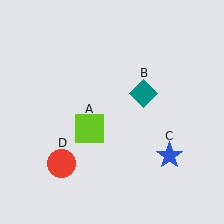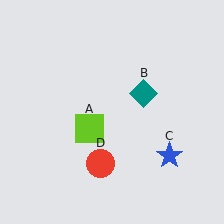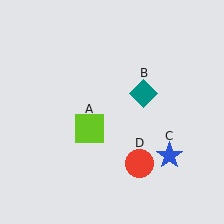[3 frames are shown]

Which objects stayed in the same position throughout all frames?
Lime square (object A) and teal diamond (object B) and blue star (object C) remained stationary.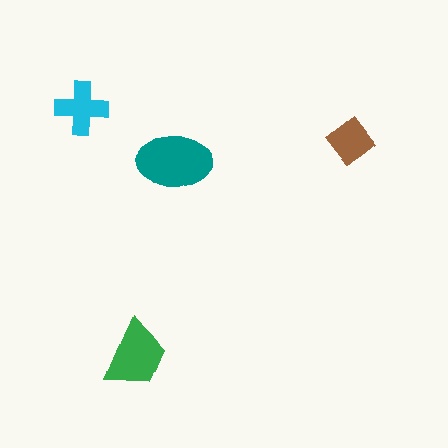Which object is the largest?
The teal ellipse.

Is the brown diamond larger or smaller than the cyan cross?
Smaller.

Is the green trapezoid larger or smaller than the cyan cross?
Larger.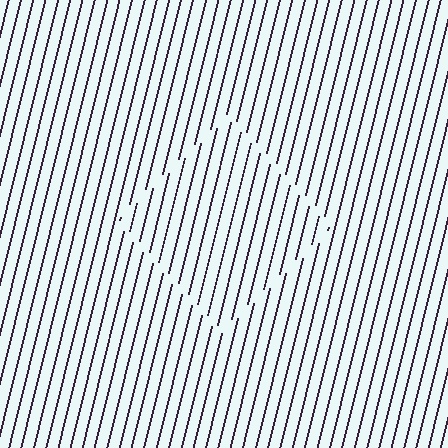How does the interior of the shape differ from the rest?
The interior of the shape contains the same grating, shifted by half a period — the contour is defined by the phase discontinuity where line-ends from the inner and outer gratings abut.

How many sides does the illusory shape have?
4 sides — the line-ends trace a square.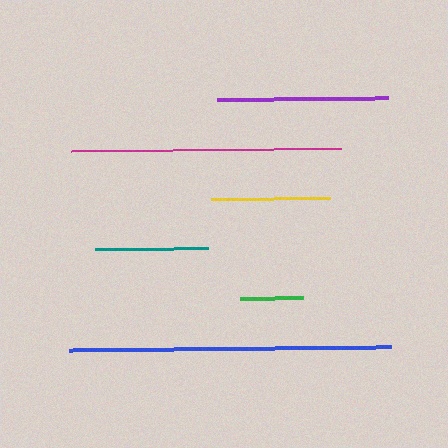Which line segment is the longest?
The blue line is the longest at approximately 322 pixels.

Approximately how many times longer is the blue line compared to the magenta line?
The blue line is approximately 1.2 times the length of the magenta line.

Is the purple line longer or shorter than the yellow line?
The purple line is longer than the yellow line.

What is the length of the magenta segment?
The magenta segment is approximately 270 pixels long.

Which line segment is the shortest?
The green line is the shortest at approximately 62 pixels.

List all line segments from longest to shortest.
From longest to shortest: blue, magenta, purple, yellow, teal, green.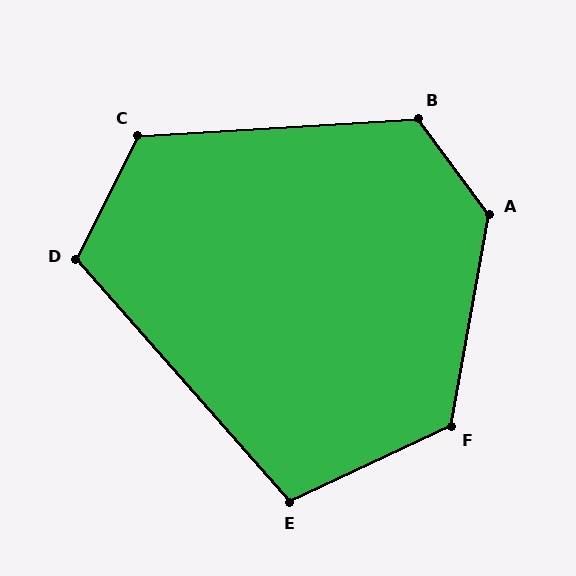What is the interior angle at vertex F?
Approximately 125 degrees (obtuse).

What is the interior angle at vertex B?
Approximately 123 degrees (obtuse).